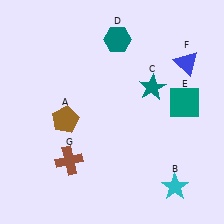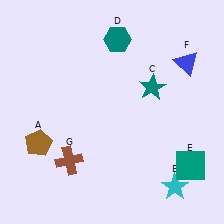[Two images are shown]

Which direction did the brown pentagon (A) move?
The brown pentagon (A) moved left.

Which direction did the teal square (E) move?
The teal square (E) moved down.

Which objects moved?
The objects that moved are: the brown pentagon (A), the teal square (E).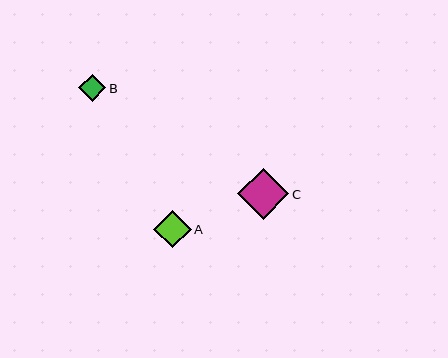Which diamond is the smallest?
Diamond B is the smallest with a size of approximately 27 pixels.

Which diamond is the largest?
Diamond C is the largest with a size of approximately 51 pixels.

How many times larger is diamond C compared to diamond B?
Diamond C is approximately 1.9 times the size of diamond B.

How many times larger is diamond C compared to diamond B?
Diamond C is approximately 1.9 times the size of diamond B.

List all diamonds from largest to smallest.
From largest to smallest: C, A, B.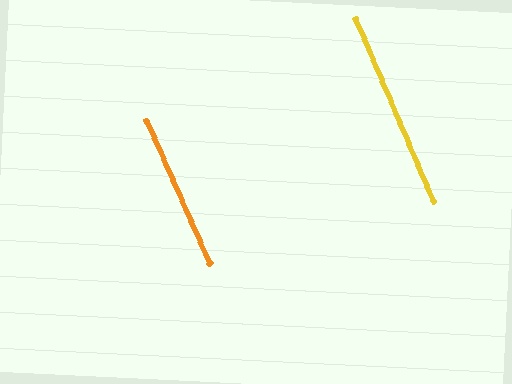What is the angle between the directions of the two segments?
Approximately 1 degree.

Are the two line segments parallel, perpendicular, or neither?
Parallel — their directions differ by only 0.9°.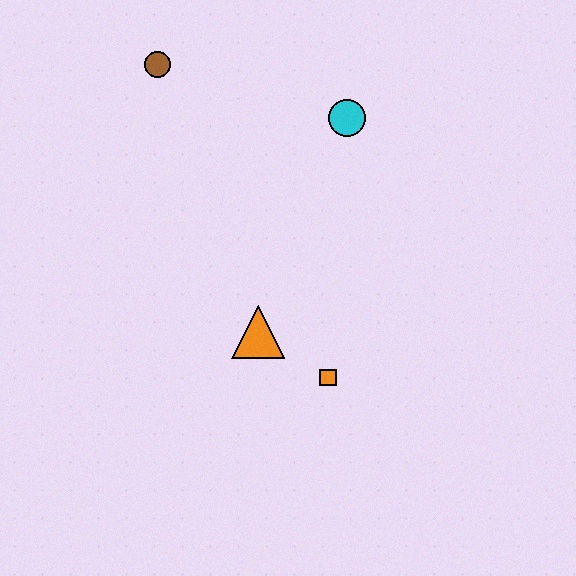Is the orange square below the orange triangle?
Yes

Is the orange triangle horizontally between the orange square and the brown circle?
Yes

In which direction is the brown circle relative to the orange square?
The brown circle is above the orange square.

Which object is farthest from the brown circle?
The orange square is farthest from the brown circle.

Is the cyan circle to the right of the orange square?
Yes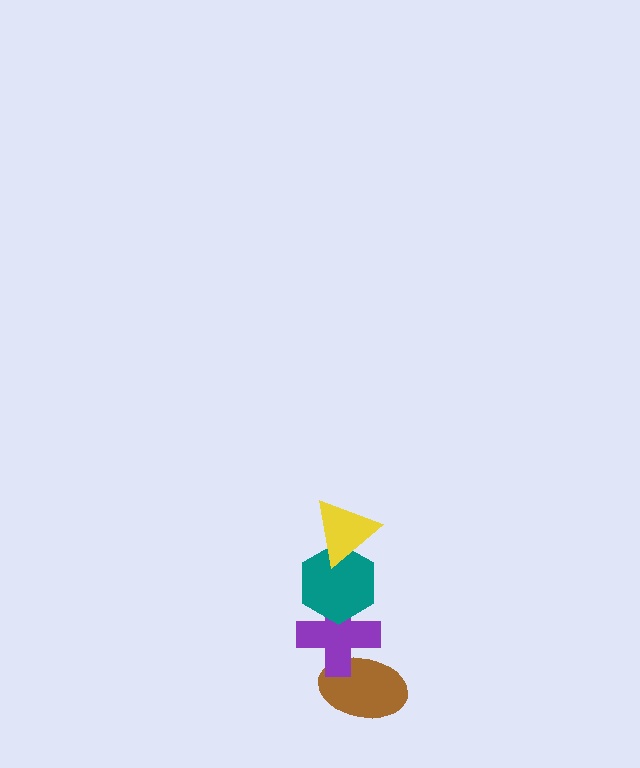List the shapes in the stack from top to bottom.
From top to bottom: the yellow triangle, the teal hexagon, the purple cross, the brown ellipse.